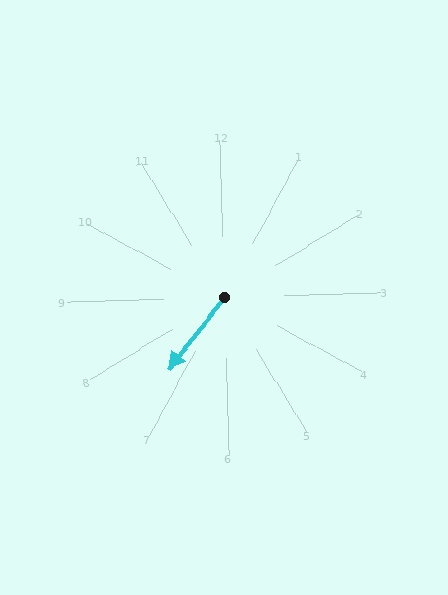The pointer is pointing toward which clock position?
Roughly 7 o'clock.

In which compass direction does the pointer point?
Southwest.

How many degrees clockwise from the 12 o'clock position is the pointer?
Approximately 220 degrees.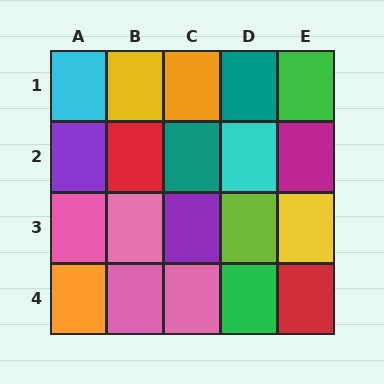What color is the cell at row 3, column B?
Pink.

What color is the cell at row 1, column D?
Teal.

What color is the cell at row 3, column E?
Yellow.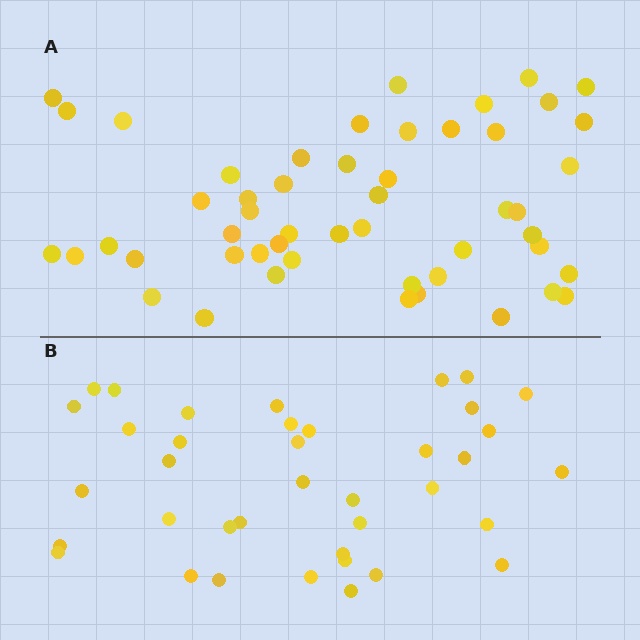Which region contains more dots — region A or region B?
Region A (the top region) has more dots.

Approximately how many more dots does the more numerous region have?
Region A has approximately 15 more dots than region B.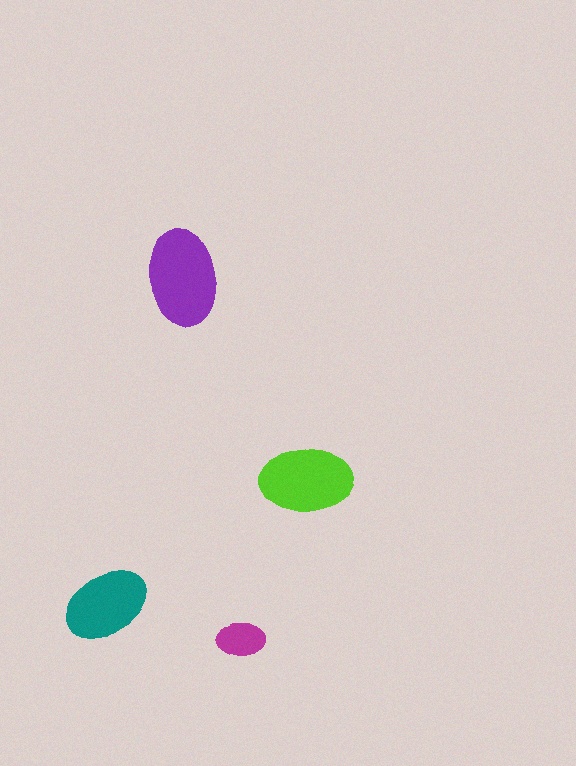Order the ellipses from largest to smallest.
the purple one, the lime one, the teal one, the magenta one.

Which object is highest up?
The purple ellipse is topmost.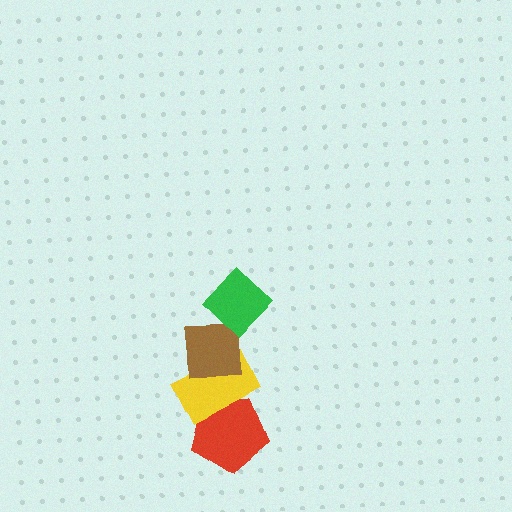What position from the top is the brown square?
The brown square is 2nd from the top.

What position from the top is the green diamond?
The green diamond is 1st from the top.